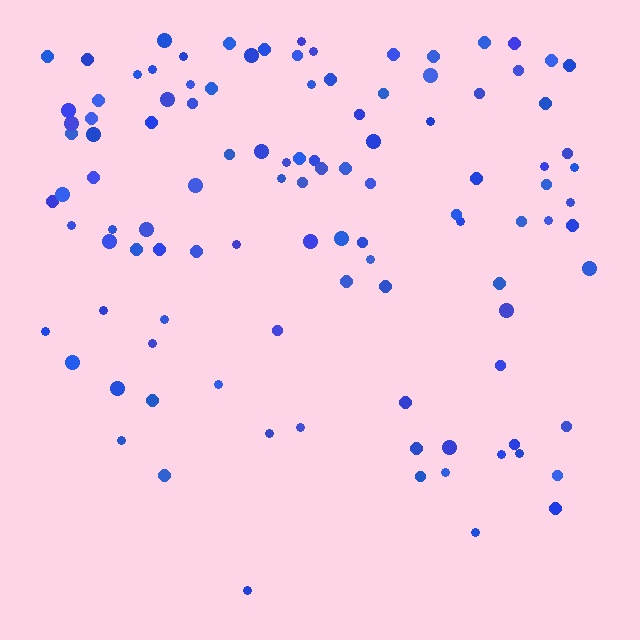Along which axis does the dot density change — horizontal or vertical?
Vertical.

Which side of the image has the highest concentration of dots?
The top.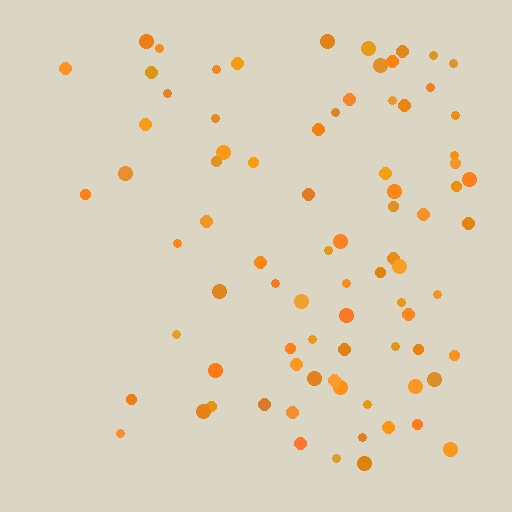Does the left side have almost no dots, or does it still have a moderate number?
Still a moderate number, just noticeably fewer than the right.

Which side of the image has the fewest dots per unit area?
The left.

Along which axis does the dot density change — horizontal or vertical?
Horizontal.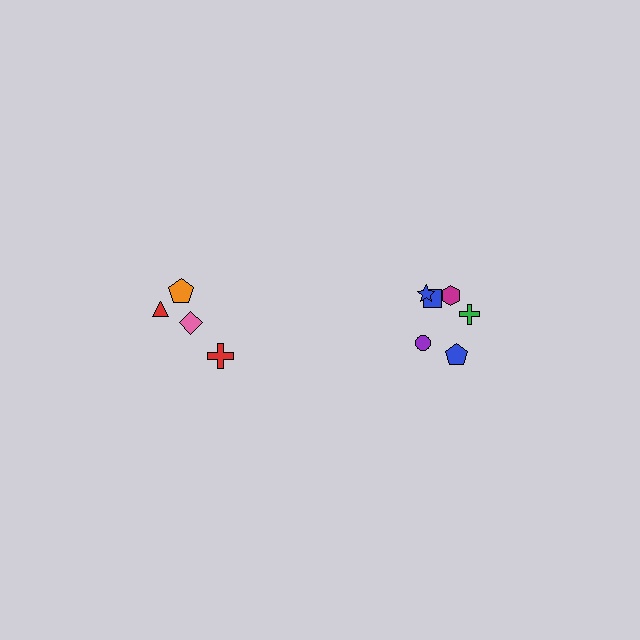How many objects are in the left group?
There are 4 objects.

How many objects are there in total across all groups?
There are 10 objects.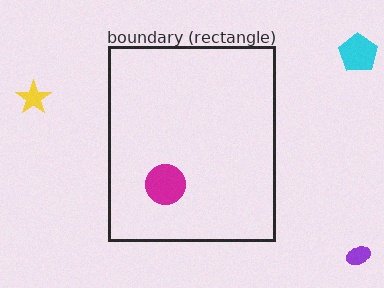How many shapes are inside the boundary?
1 inside, 3 outside.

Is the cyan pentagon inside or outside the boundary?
Outside.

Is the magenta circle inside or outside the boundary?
Inside.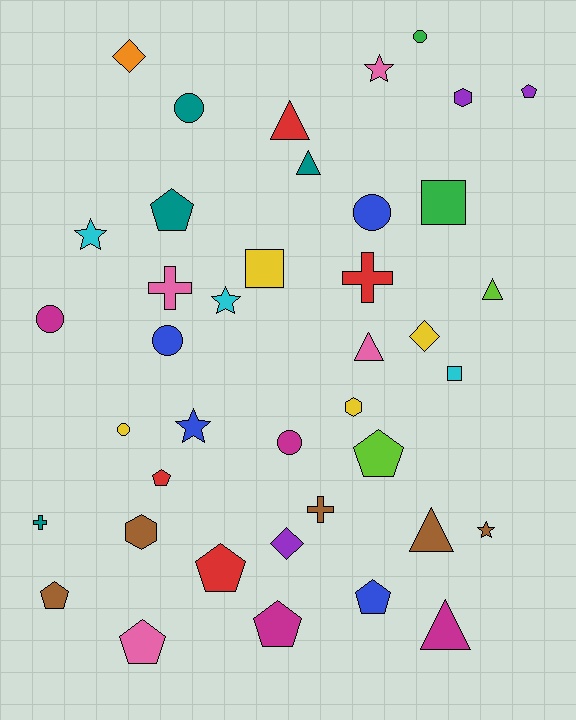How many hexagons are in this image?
There are 3 hexagons.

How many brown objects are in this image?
There are 5 brown objects.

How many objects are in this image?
There are 40 objects.